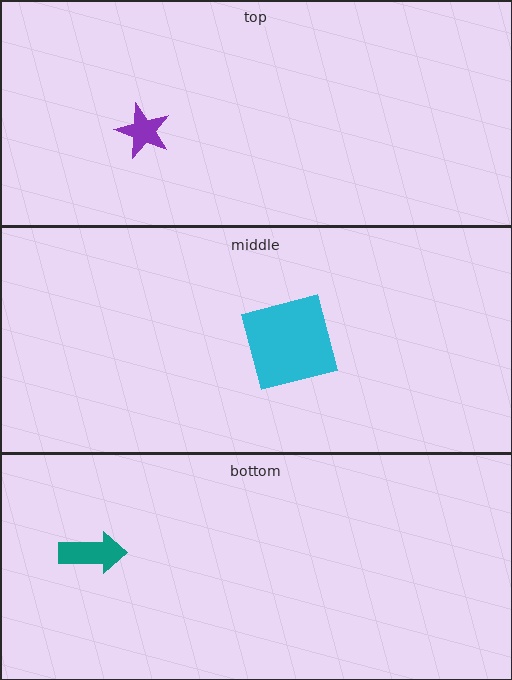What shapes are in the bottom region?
The teal arrow.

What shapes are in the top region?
The purple star.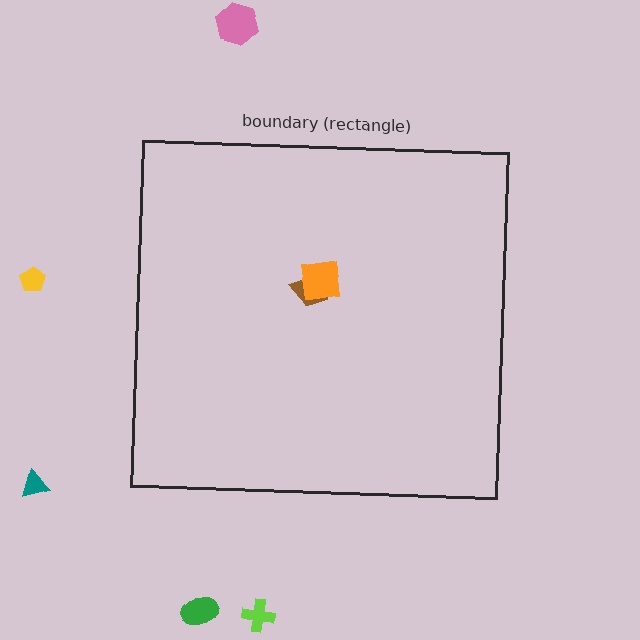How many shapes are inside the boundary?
2 inside, 5 outside.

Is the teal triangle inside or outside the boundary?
Outside.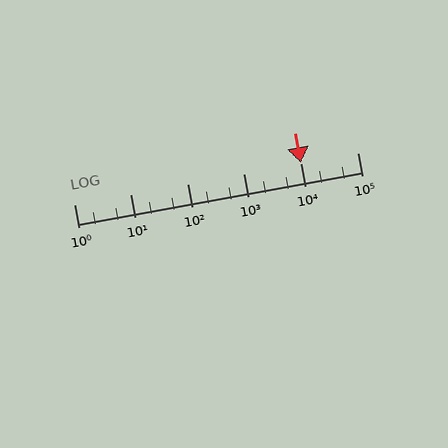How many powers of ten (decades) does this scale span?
The scale spans 5 decades, from 1 to 100000.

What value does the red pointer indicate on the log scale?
The pointer indicates approximately 9900.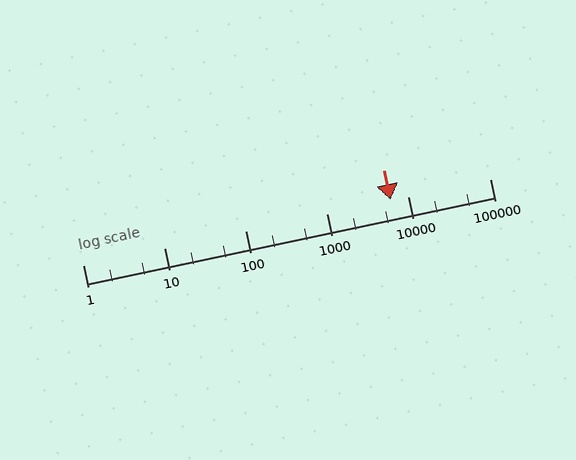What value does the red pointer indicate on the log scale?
The pointer indicates approximately 6000.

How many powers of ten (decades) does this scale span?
The scale spans 5 decades, from 1 to 100000.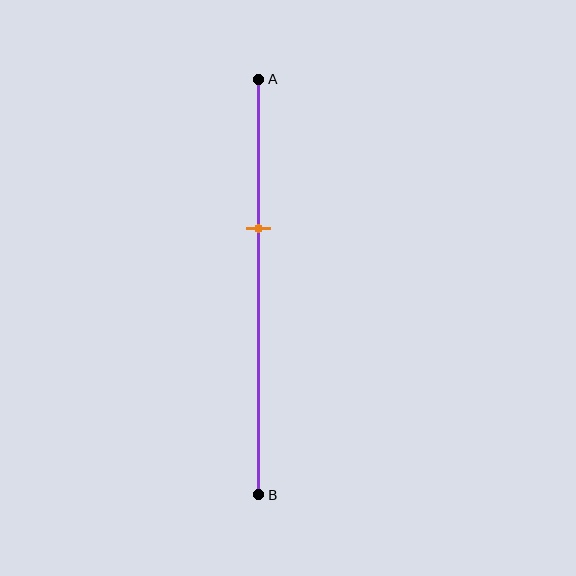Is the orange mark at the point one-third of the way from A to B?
Yes, the mark is approximately at the one-third point.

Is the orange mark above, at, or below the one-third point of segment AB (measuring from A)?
The orange mark is approximately at the one-third point of segment AB.